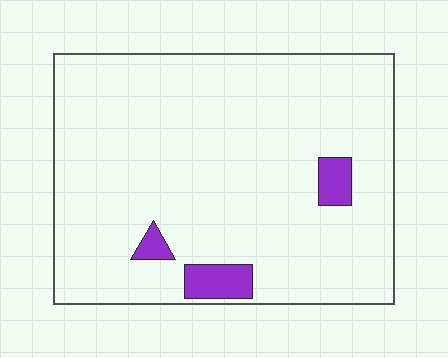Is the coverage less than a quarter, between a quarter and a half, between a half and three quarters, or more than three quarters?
Less than a quarter.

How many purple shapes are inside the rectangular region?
3.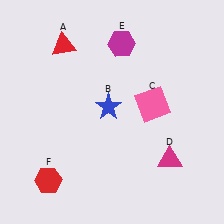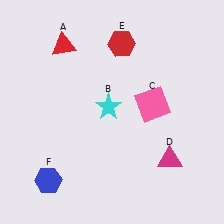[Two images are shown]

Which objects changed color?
B changed from blue to cyan. E changed from magenta to red. F changed from red to blue.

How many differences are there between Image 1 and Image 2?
There are 3 differences between the two images.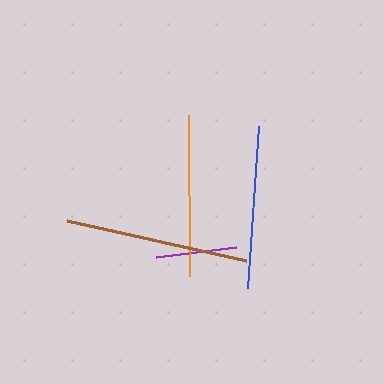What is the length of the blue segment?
The blue segment is approximately 162 pixels long.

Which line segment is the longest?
The brown line is the longest at approximately 183 pixels.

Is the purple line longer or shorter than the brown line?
The brown line is longer than the purple line.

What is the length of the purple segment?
The purple segment is approximately 80 pixels long.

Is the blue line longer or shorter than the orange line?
The blue line is longer than the orange line.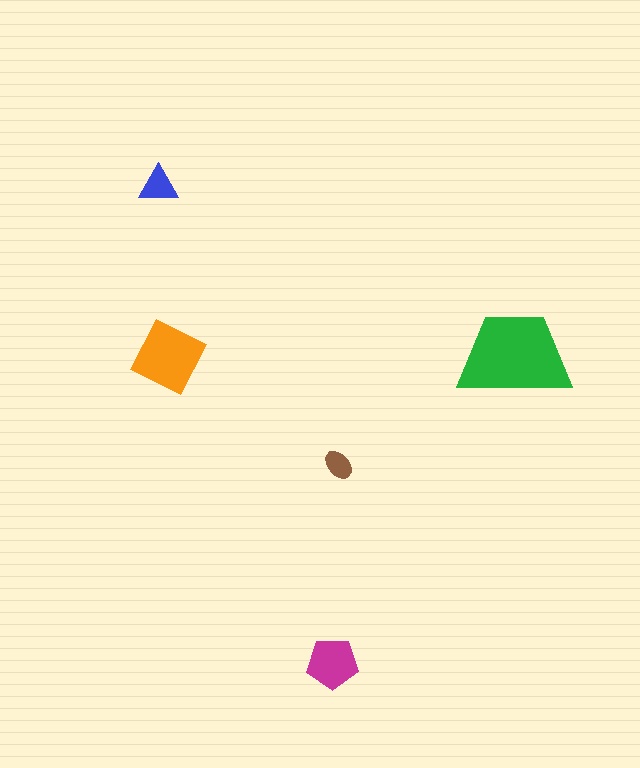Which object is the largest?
The green trapezoid.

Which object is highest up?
The blue triangle is topmost.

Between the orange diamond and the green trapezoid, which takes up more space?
The green trapezoid.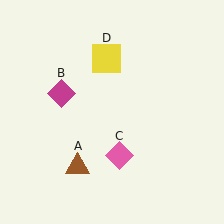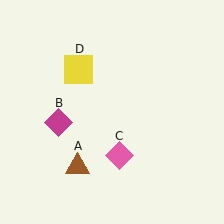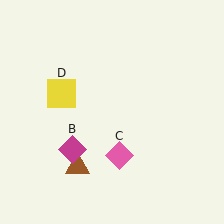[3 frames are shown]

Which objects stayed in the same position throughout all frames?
Brown triangle (object A) and pink diamond (object C) remained stationary.